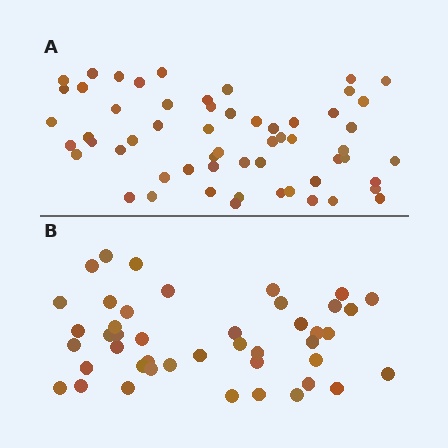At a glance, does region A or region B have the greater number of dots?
Region A (the top region) has more dots.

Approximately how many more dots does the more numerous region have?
Region A has approximately 15 more dots than region B.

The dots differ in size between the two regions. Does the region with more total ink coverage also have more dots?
No. Region B has more total ink coverage because its dots are larger, but region A actually contains more individual dots. Total area can be misleading — the number of items is what matters here.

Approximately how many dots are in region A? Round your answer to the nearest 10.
About 60 dots. (The exact count is 58, which rounds to 60.)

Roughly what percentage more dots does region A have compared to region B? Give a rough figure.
About 30% more.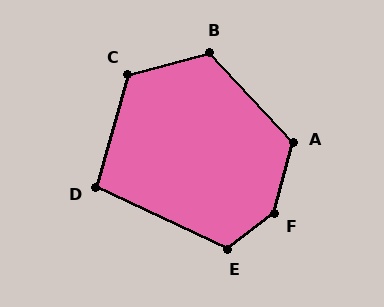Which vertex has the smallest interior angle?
D, at approximately 100 degrees.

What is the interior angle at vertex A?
Approximately 122 degrees (obtuse).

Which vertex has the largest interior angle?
F, at approximately 142 degrees.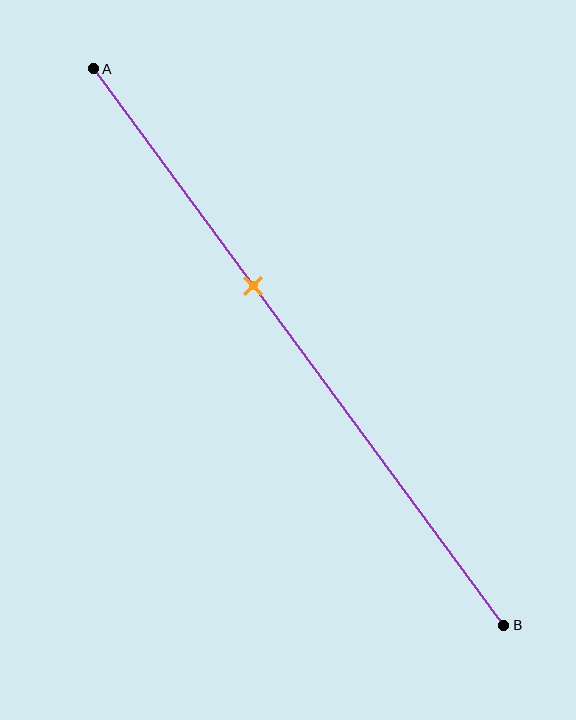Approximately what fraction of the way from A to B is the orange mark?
The orange mark is approximately 40% of the way from A to B.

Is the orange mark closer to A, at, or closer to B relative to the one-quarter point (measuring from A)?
The orange mark is closer to point B than the one-quarter point of segment AB.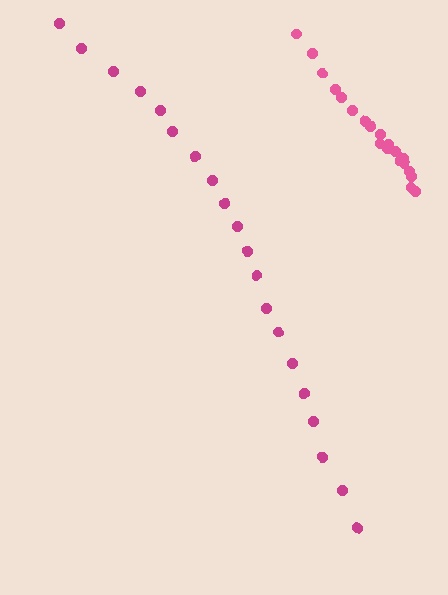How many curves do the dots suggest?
There are 2 distinct paths.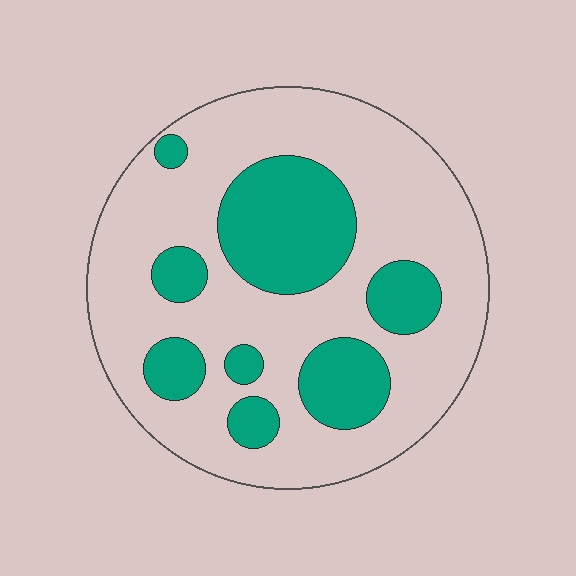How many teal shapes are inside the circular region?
8.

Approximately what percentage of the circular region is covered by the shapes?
Approximately 30%.